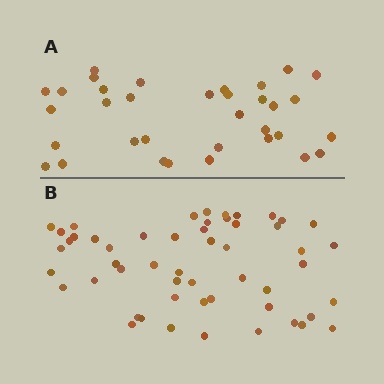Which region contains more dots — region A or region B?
Region B (the bottom region) has more dots.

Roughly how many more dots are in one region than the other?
Region B has approximately 20 more dots than region A.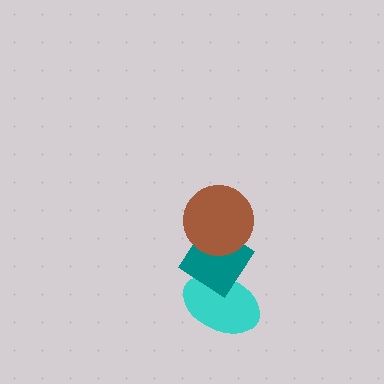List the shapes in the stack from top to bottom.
From top to bottom: the brown circle, the teal diamond, the cyan ellipse.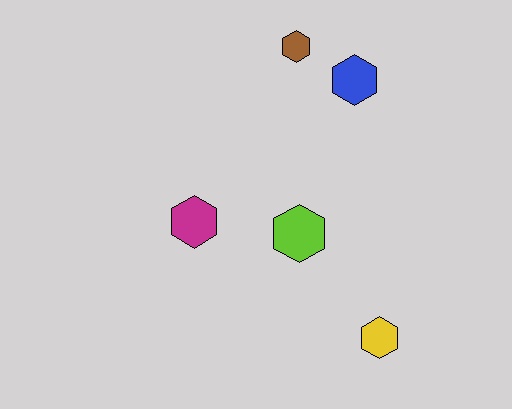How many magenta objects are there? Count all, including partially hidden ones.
There is 1 magenta object.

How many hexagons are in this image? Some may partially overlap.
There are 5 hexagons.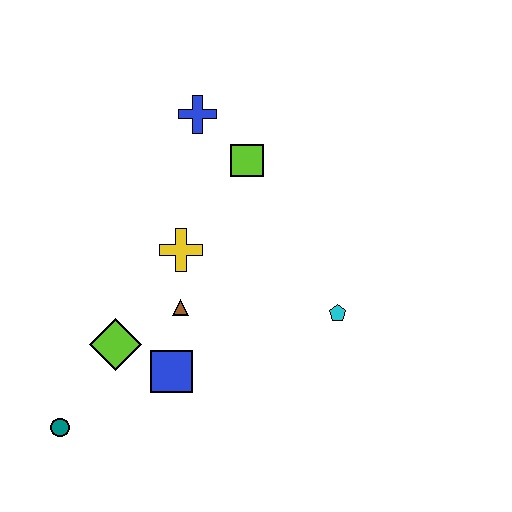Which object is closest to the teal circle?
The lime diamond is closest to the teal circle.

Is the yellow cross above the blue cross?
No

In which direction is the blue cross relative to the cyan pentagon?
The blue cross is above the cyan pentagon.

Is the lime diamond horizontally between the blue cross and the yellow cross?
No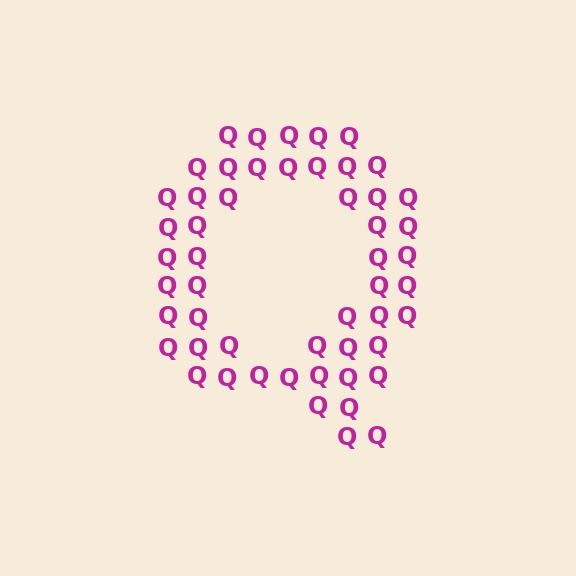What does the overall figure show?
The overall figure shows the letter Q.